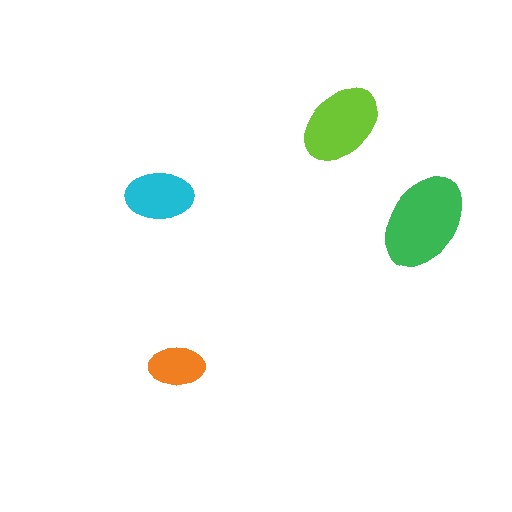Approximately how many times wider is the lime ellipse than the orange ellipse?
About 1.5 times wider.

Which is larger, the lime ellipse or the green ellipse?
The green one.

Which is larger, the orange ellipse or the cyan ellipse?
The cyan one.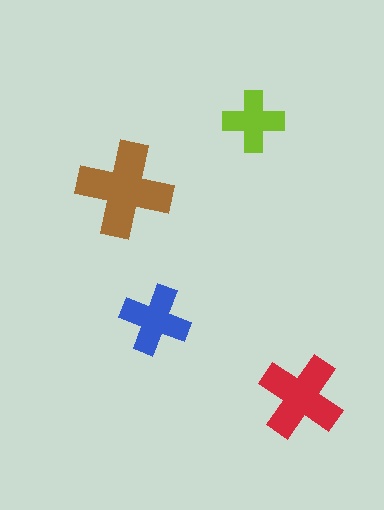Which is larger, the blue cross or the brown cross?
The brown one.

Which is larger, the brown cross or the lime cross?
The brown one.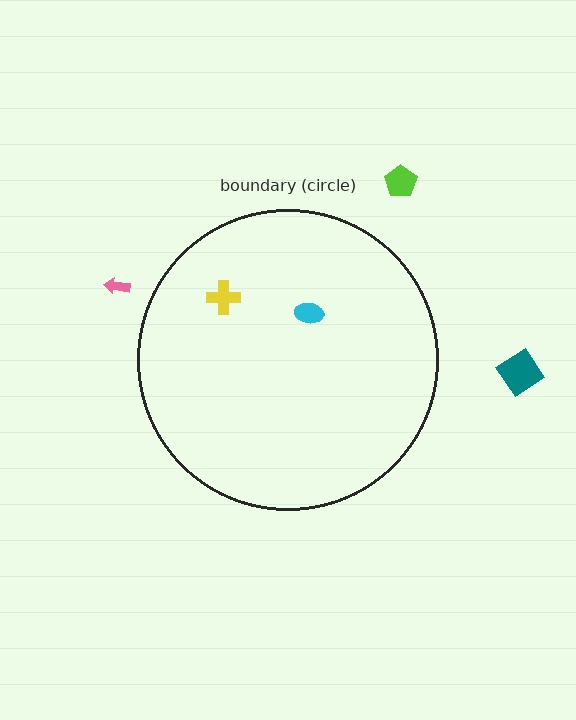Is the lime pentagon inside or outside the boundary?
Outside.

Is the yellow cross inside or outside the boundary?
Inside.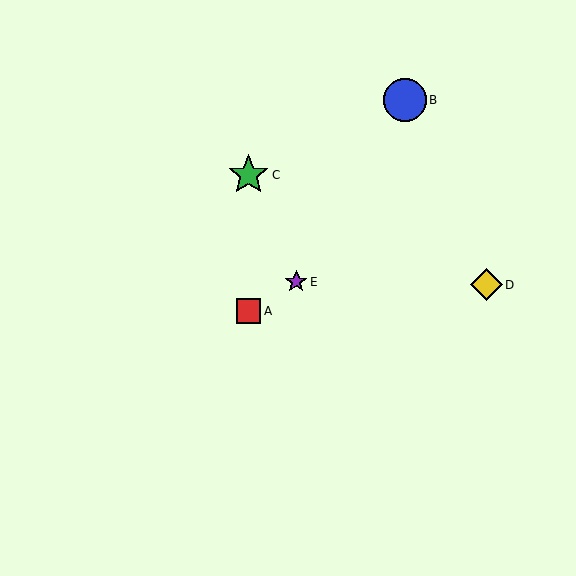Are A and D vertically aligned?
No, A is at x≈249 and D is at x≈486.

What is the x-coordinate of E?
Object E is at x≈296.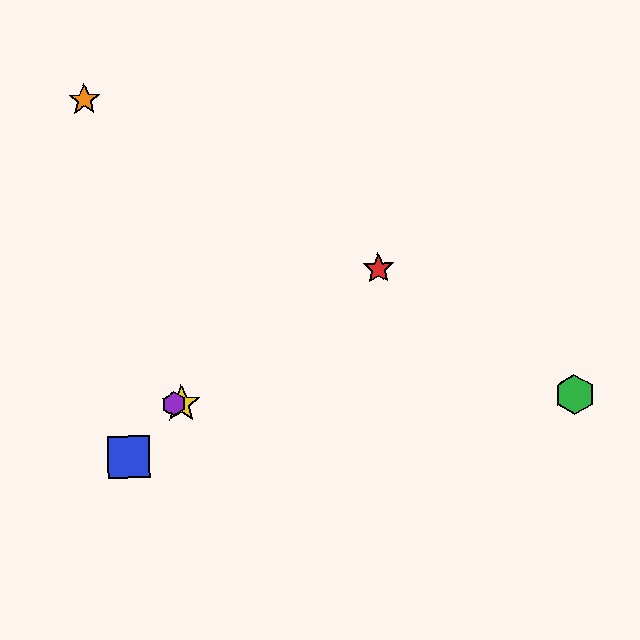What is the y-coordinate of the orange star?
The orange star is at y≈100.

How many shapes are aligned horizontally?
3 shapes (the green hexagon, the yellow star, the purple hexagon) are aligned horizontally.